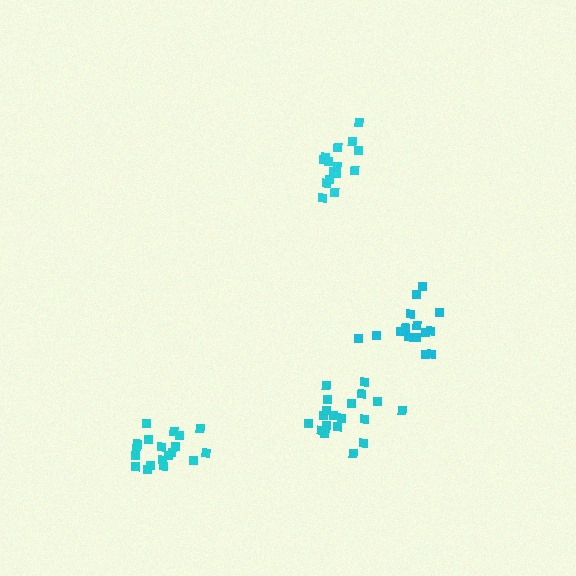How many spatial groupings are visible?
There are 4 spatial groupings.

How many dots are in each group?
Group 1: 15 dots, Group 2: 15 dots, Group 3: 19 dots, Group 4: 19 dots (68 total).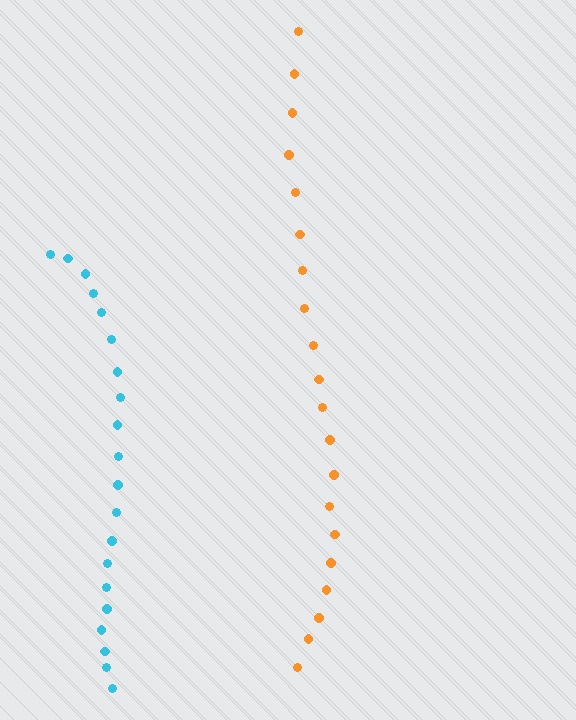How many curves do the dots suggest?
There are 2 distinct paths.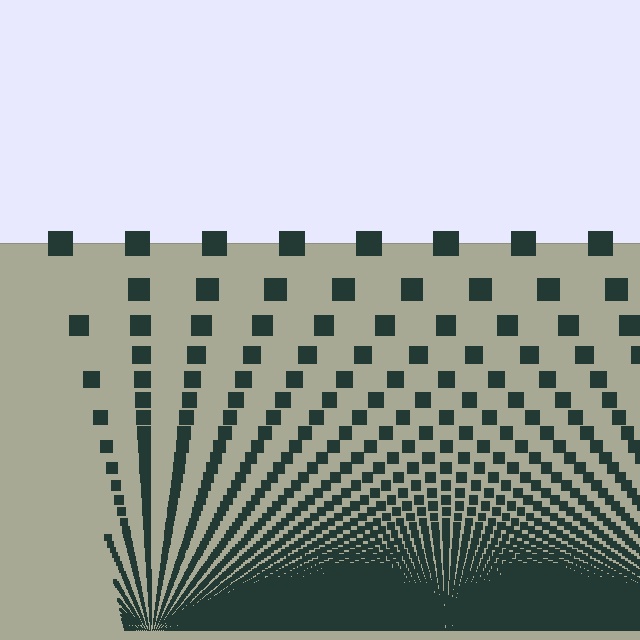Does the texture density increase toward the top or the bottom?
Density increases toward the bottom.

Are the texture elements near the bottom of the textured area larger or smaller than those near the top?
Smaller. The gradient is inverted — elements near the bottom are smaller and denser.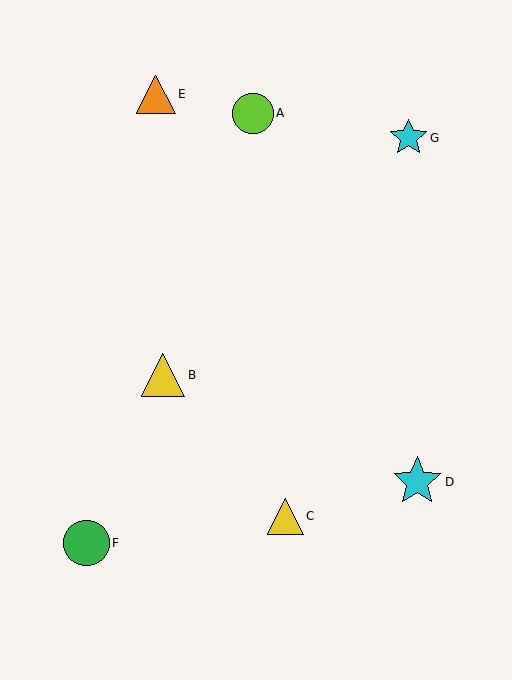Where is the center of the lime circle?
The center of the lime circle is at (253, 113).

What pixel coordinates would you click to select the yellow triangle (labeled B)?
Click at (163, 375) to select the yellow triangle B.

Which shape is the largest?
The cyan star (labeled D) is the largest.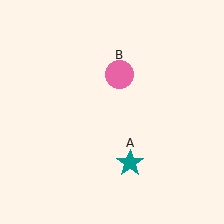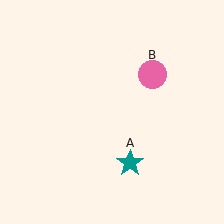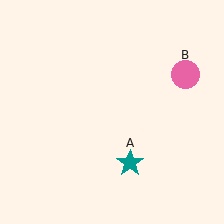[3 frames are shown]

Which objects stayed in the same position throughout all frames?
Teal star (object A) remained stationary.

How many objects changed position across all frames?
1 object changed position: pink circle (object B).